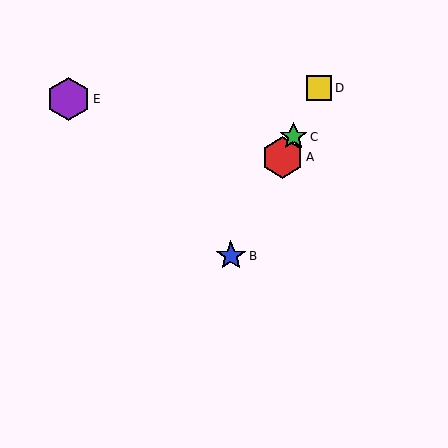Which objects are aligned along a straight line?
Objects A, B, C, D are aligned along a straight line.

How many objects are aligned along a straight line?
4 objects (A, B, C, D) are aligned along a straight line.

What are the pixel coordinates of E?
Object E is at (68, 99).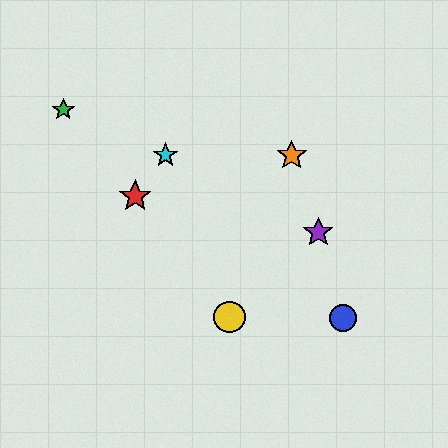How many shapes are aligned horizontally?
2 shapes (the orange star, the cyan star) are aligned horizontally.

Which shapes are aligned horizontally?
The orange star, the cyan star are aligned horizontally.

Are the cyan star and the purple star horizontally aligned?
No, the cyan star is at y≈155 and the purple star is at y≈232.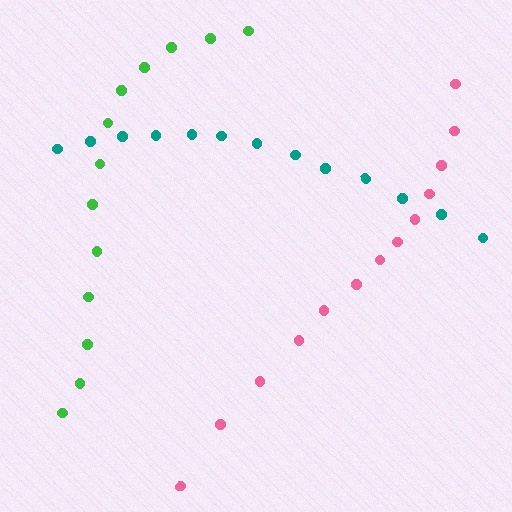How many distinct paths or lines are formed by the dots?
There are 3 distinct paths.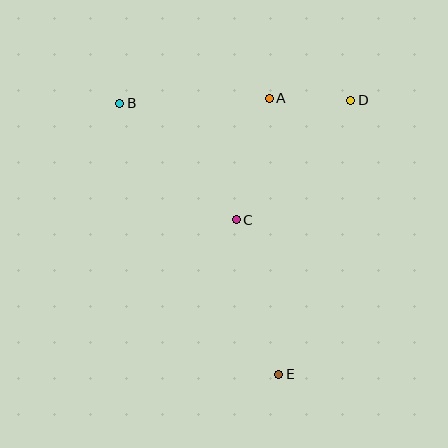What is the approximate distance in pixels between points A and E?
The distance between A and E is approximately 277 pixels.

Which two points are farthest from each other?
Points B and E are farthest from each other.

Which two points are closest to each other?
Points A and D are closest to each other.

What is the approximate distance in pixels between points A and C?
The distance between A and C is approximately 126 pixels.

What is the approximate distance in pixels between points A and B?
The distance between A and B is approximately 150 pixels.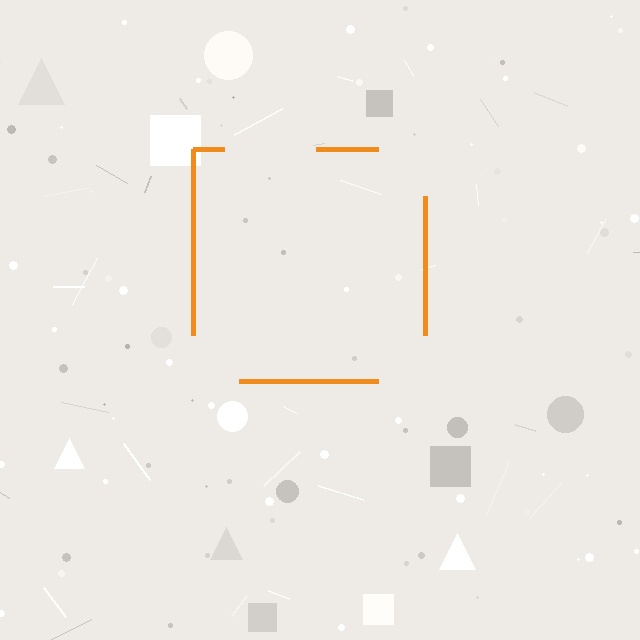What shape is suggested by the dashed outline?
The dashed outline suggests a square.